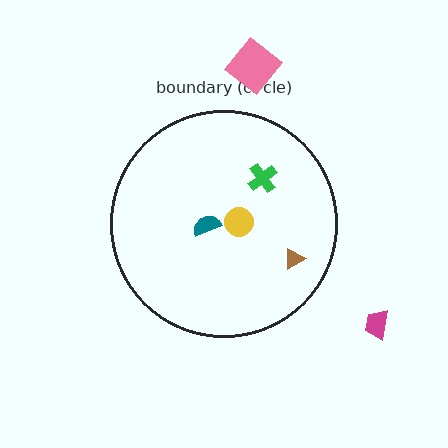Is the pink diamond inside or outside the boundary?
Outside.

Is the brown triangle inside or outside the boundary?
Inside.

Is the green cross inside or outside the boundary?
Inside.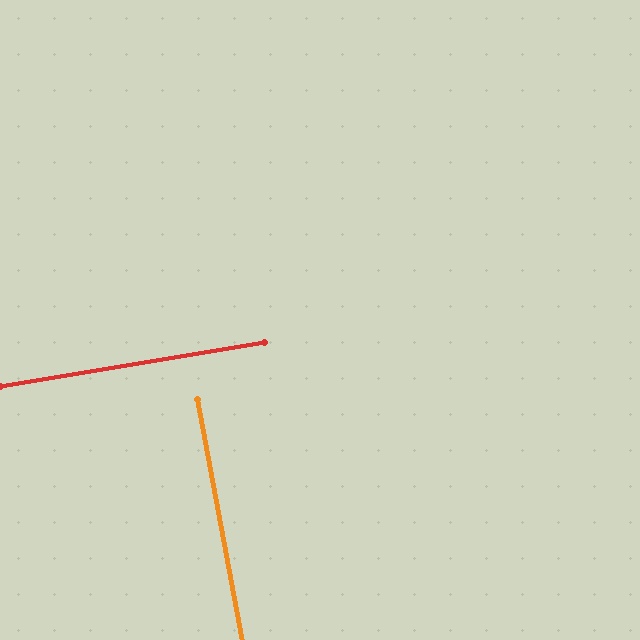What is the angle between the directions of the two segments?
Approximately 89 degrees.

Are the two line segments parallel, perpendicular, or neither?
Perpendicular — they meet at approximately 89°.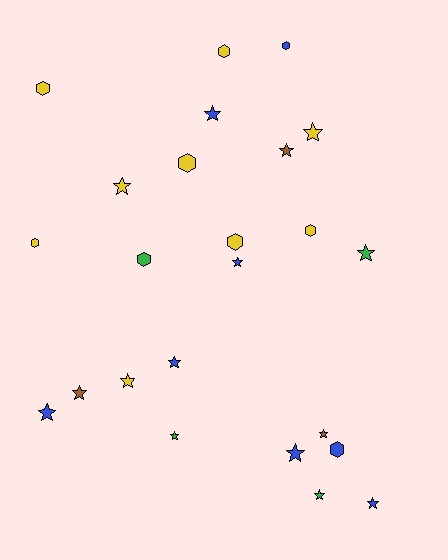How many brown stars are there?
There are 3 brown stars.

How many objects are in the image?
There are 24 objects.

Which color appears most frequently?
Yellow, with 9 objects.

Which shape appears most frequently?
Star, with 15 objects.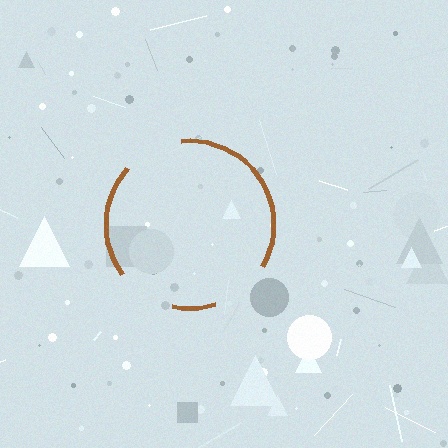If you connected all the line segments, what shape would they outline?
They would outline a circle.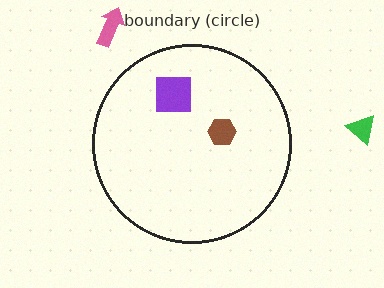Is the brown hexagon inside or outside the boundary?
Inside.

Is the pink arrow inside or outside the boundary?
Outside.